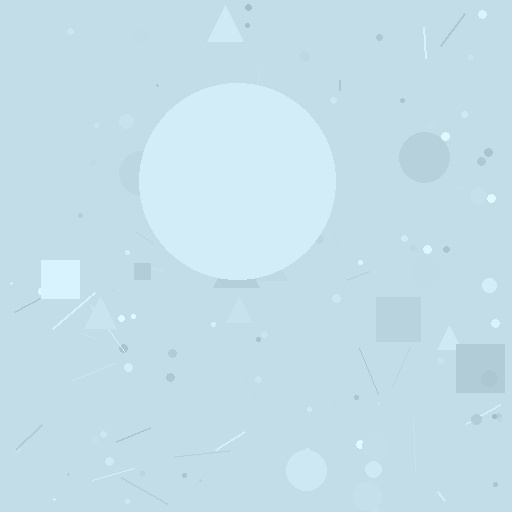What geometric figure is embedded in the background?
A circle is embedded in the background.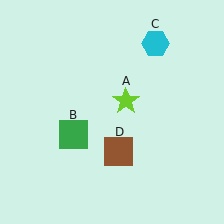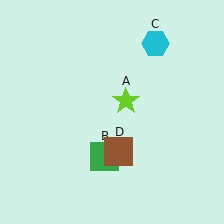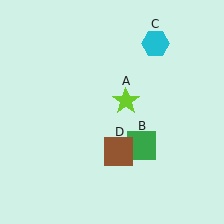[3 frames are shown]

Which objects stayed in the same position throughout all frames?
Lime star (object A) and cyan hexagon (object C) and brown square (object D) remained stationary.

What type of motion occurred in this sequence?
The green square (object B) rotated counterclockwise around the center of the scene.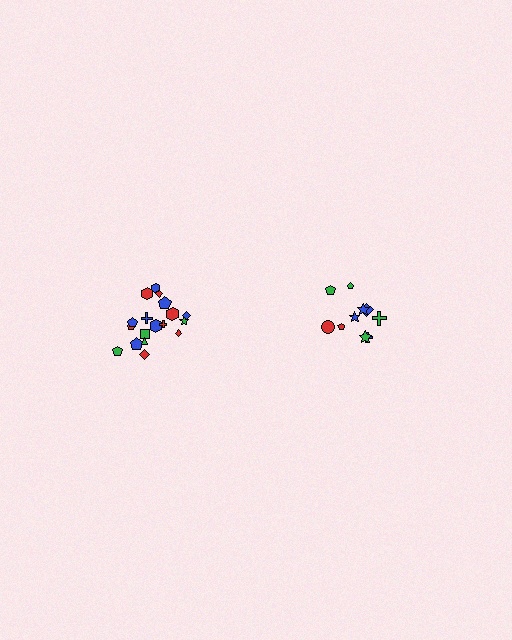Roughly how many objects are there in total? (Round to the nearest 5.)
Roughly 30 objects in total.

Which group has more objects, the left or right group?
The left group.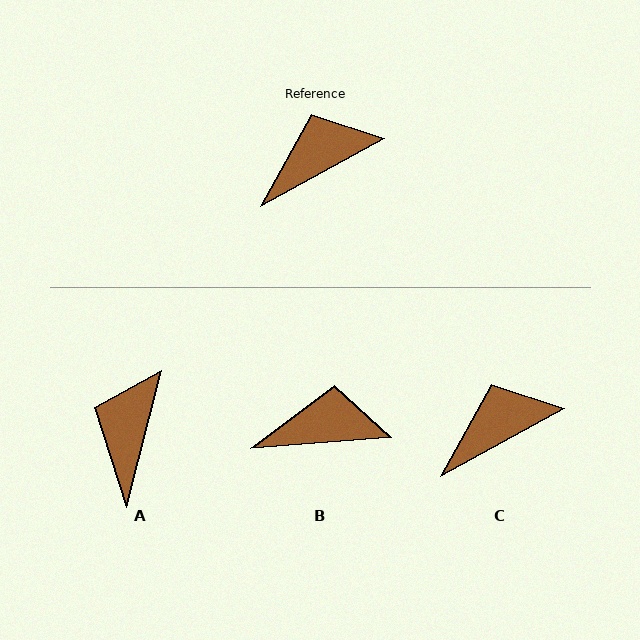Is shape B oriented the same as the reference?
No, it is off by about 24 degrees.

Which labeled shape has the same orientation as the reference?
C.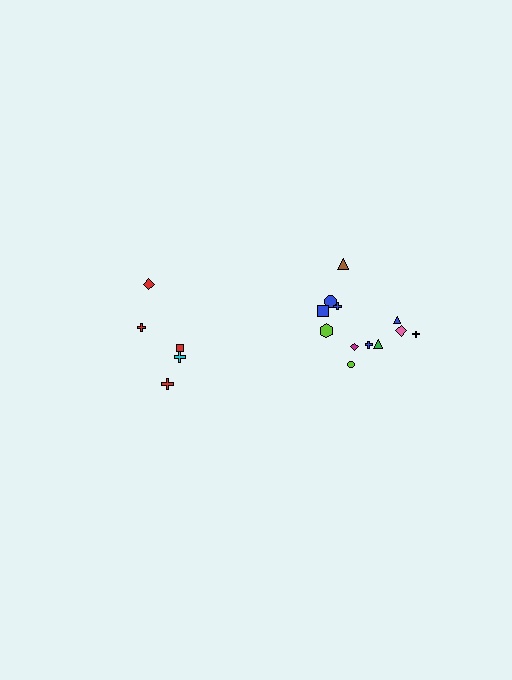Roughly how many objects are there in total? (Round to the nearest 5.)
Roughly 15 objects in total.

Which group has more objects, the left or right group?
The right group.